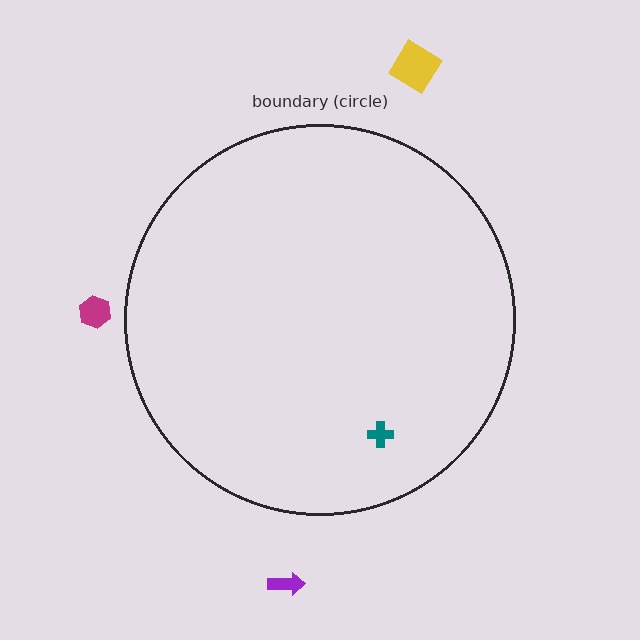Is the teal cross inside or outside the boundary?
Inside.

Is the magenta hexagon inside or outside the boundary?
Outside.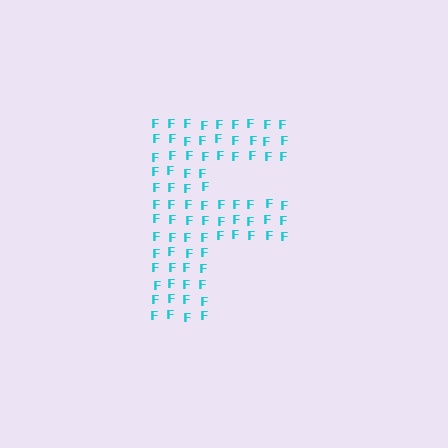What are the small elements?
The small elements are letter F's.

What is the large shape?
The large shape is the letter F.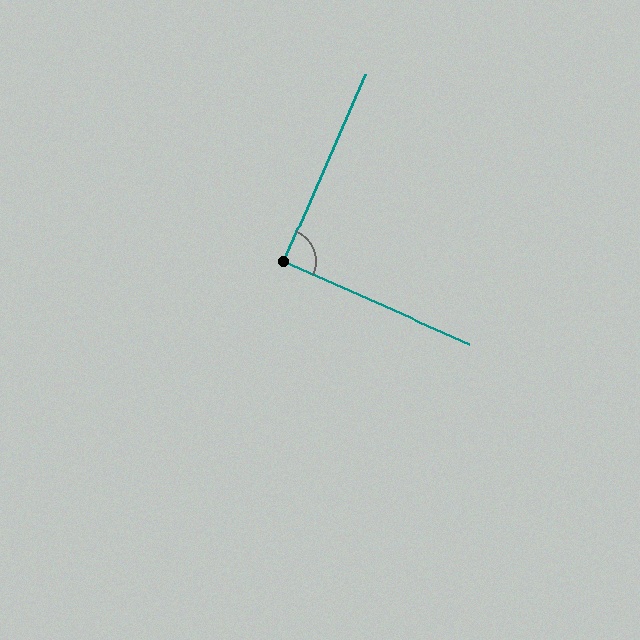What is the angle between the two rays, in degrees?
Approximately 90 degrees.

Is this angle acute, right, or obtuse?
It is approximately a right angle.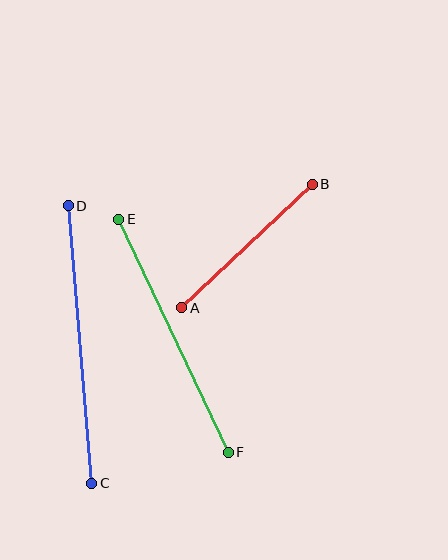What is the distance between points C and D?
The distance is approximately 278 pixels.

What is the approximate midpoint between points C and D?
The midpoint is at approximately (80, 344) pixels.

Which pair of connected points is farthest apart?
Points C and D are farthest apart.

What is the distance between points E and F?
The distance is approximately 258 pixels.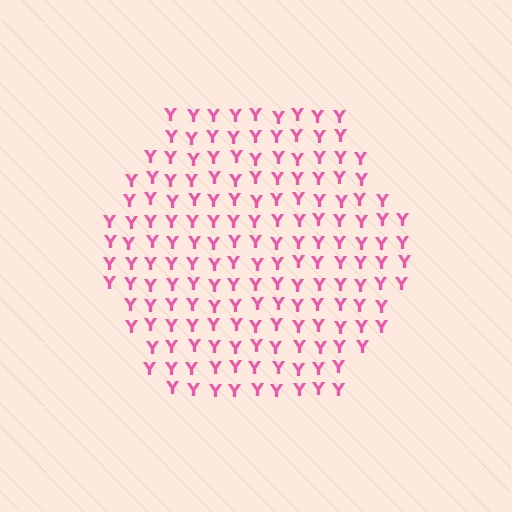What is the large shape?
The large shape is a hexagon.